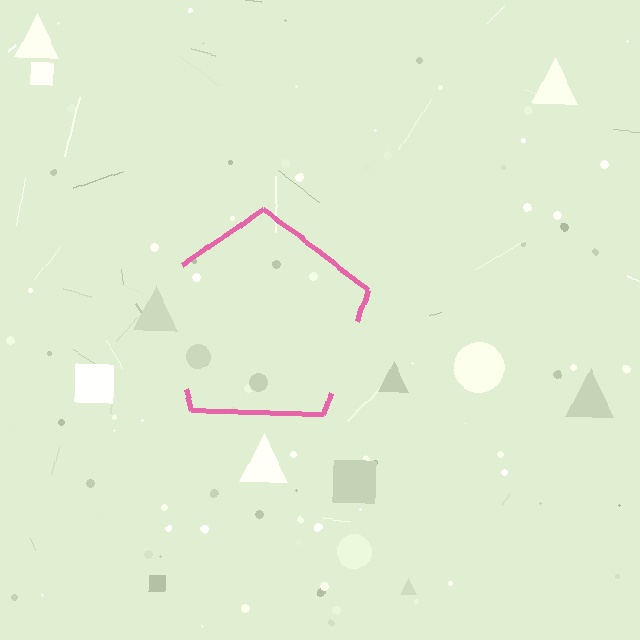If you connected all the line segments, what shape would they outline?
They would outline a pentagon.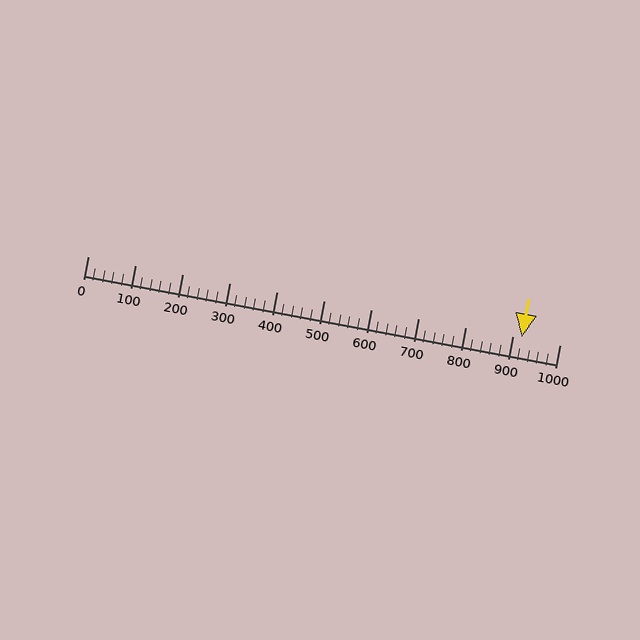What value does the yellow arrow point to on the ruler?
The yellow arrow points to approximately 920.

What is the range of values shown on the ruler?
The ruler shows values from 0 to 1000.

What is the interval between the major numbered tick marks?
The major tick marks are spaced 100 units apart.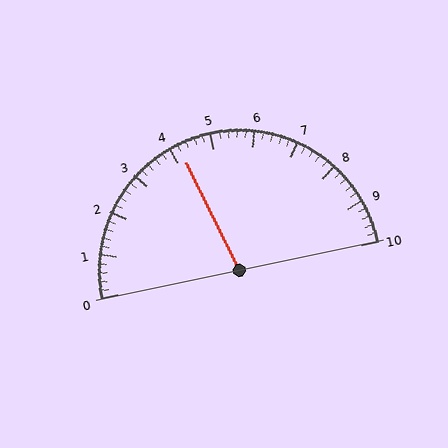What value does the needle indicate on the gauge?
The needle indicates approximately 4.2.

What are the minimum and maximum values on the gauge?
The gauge ranges from 0 to 10.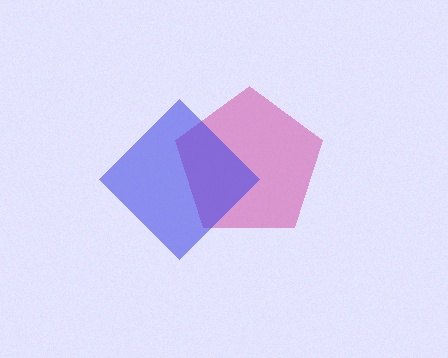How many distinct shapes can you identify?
There are 2 distinct shapes: a magenta pentagon, a blue diamond.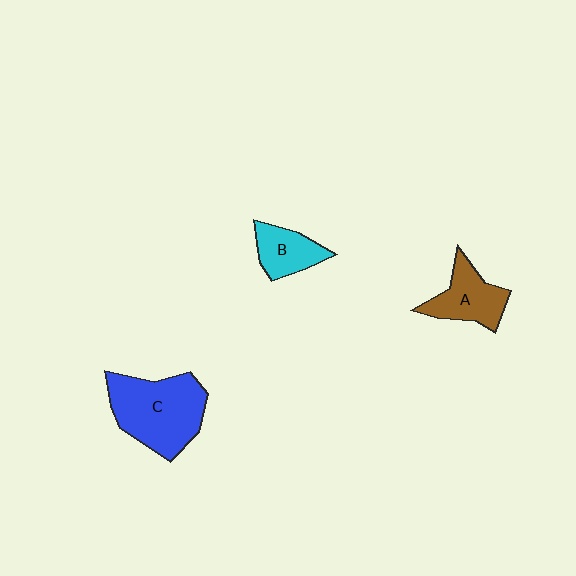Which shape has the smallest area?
Shape B (cyan).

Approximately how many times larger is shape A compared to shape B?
Approximately 1.3 times.